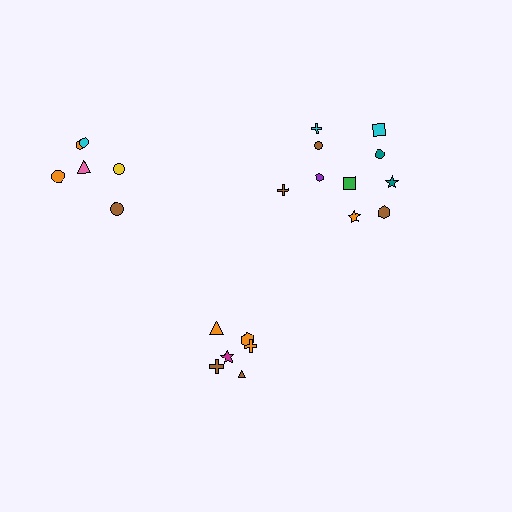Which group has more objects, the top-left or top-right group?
The top-right group.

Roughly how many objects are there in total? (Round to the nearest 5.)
Roughly 20 objects in total.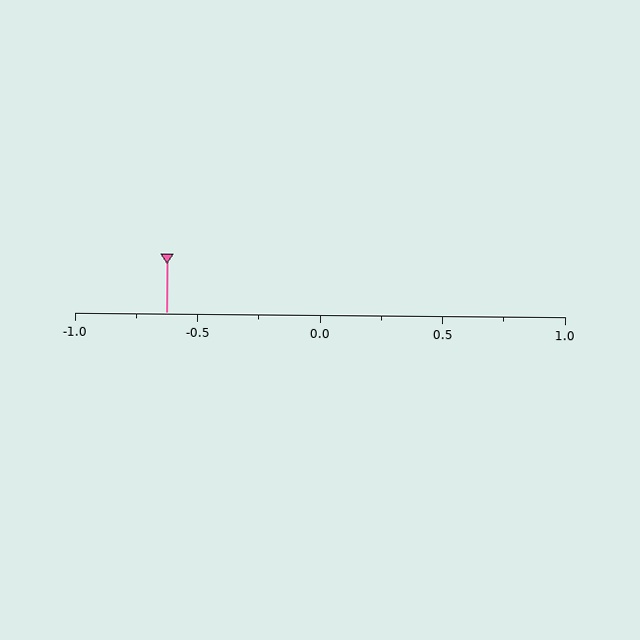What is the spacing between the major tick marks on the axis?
The major ticks are spaced 0.5 apart.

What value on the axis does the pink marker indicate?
The marker indicates approximately -0.62.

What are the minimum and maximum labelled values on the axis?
The axis runs from -1.0 to 1.0.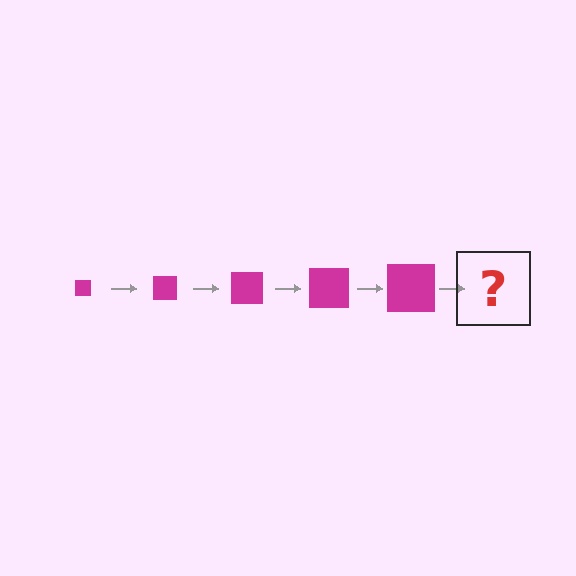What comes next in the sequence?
The next element should be a magenta square, larger than the previous one.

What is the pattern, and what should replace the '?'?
The pattern is that the square gets progressively larger each step. The '?' should be a magenta square, larger than the previous one.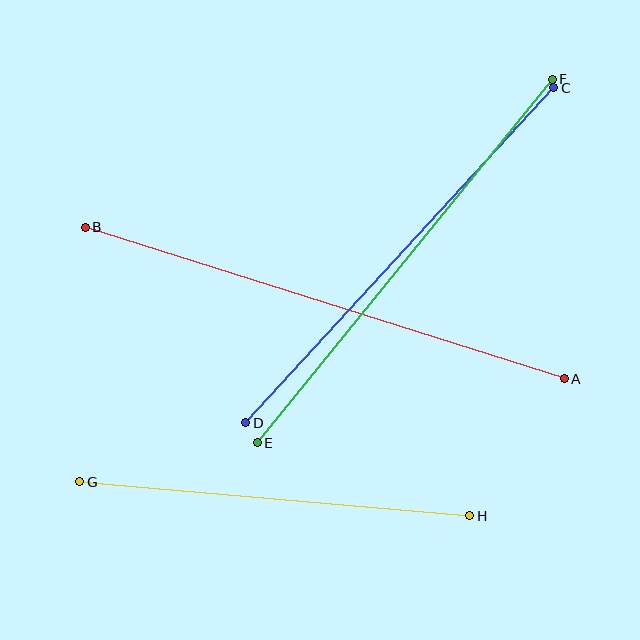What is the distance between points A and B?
The distance is approximately 503 pixels.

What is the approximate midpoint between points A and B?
The midpoint is at approximately (325, 303) pixels.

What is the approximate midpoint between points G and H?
The midpoint is at approximately (275, 499) pixels.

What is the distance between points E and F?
The distance is approximately 468 pixels.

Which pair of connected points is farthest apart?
Points A and B are farthest apart.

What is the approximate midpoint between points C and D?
The midpoint is at approximately (400, 255) pixels.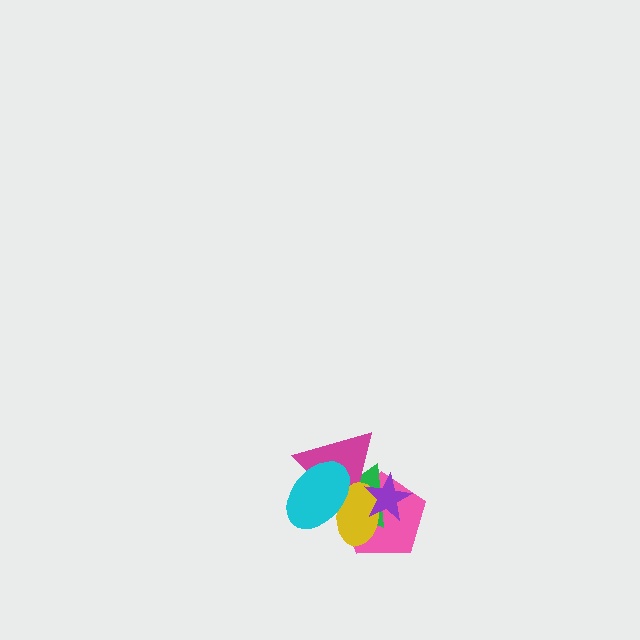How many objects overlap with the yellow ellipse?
5 objects overlap with the yellow ellipse.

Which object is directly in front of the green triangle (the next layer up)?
The magenta triangle is directly in front of the green triangle.